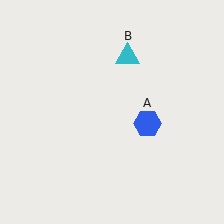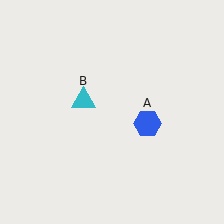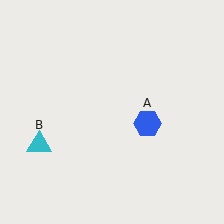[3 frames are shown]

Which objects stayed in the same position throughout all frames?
Blue hexagon (object A) remained stationary.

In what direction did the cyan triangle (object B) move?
The cyan triangle (object B) moved down and to the left.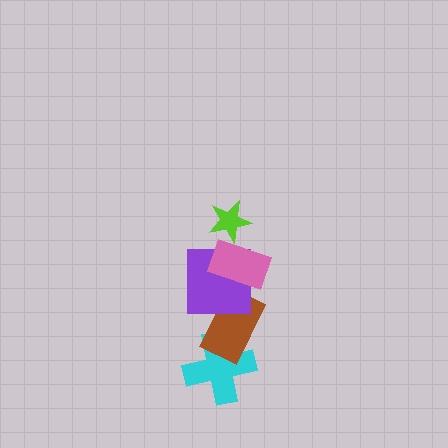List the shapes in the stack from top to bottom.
From top to bottom: the lime star, the pink rectangle, the purple square, the brown rectangle, the cyan cross.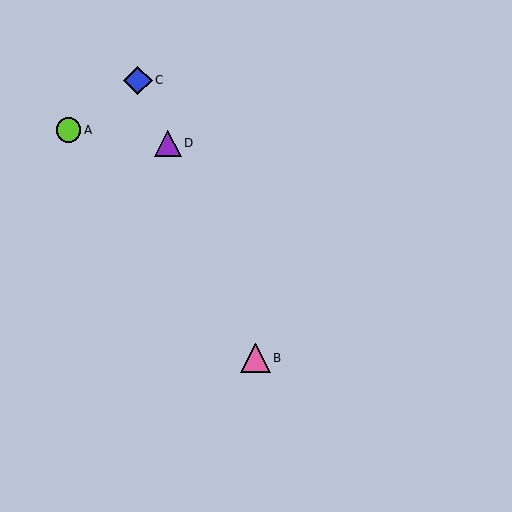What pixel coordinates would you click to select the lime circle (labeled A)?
Click at (68, 130) to select the lime circle A.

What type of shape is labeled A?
Shape A is a lime circle.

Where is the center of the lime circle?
The center of the lime circle is at (68, 130).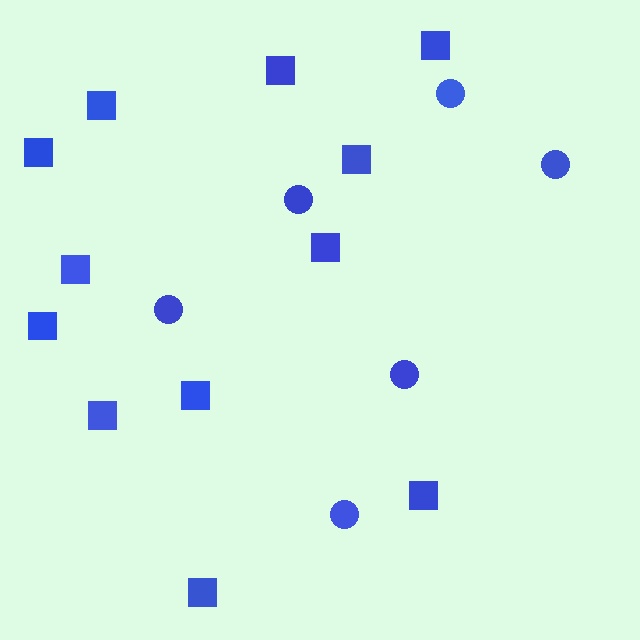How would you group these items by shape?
There are 2 groups: one group of squares (12) and one group of circles (6).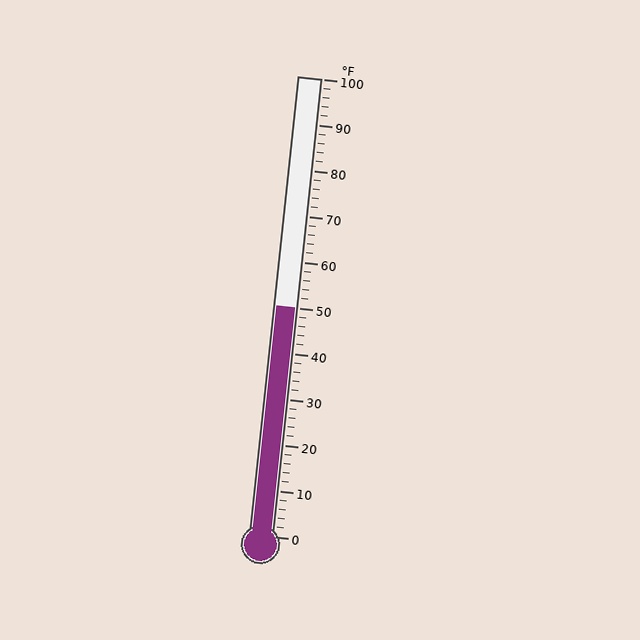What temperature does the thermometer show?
The thermometer shows approximately 50°F.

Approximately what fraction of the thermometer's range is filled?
The thermometer is filled to approximately 50% of its range.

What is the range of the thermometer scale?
The thermometer scale ranges from 0°F to 100°F.